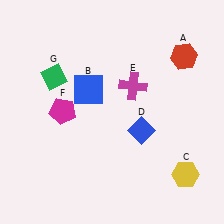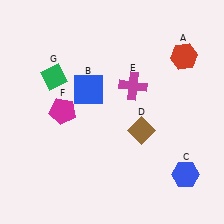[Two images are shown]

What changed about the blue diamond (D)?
In Image 1, D is blue. In Image 2, it changed to brown.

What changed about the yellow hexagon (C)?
In Image 1, C is yellow. In Image 2, it changed to blue.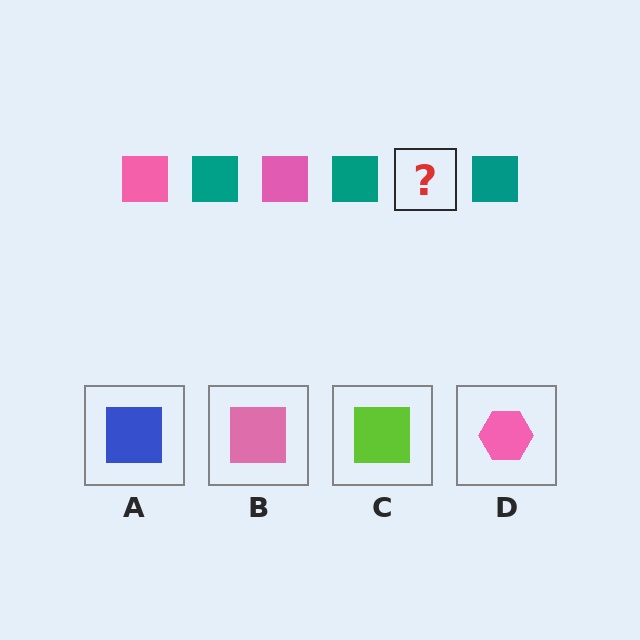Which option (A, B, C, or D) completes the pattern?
B.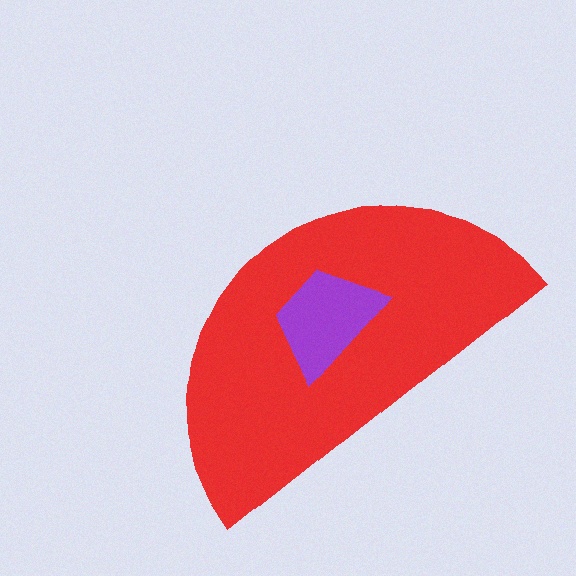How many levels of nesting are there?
2.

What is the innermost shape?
The purple trapezoid.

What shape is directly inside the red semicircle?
The purple trapezoid.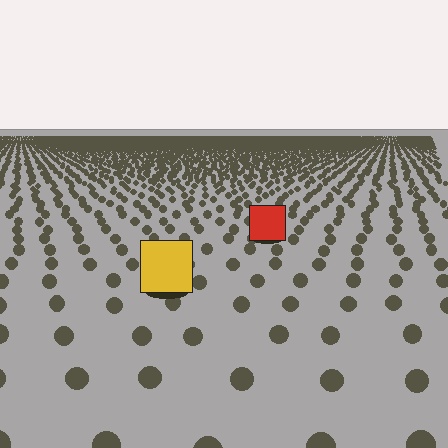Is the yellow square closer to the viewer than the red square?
Yes. The yellow square is closer — you can tell from the texture gradient: the ground texture is coarser near it.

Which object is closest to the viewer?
The yellow square is closest. The texture marks near it are larger and more spread out.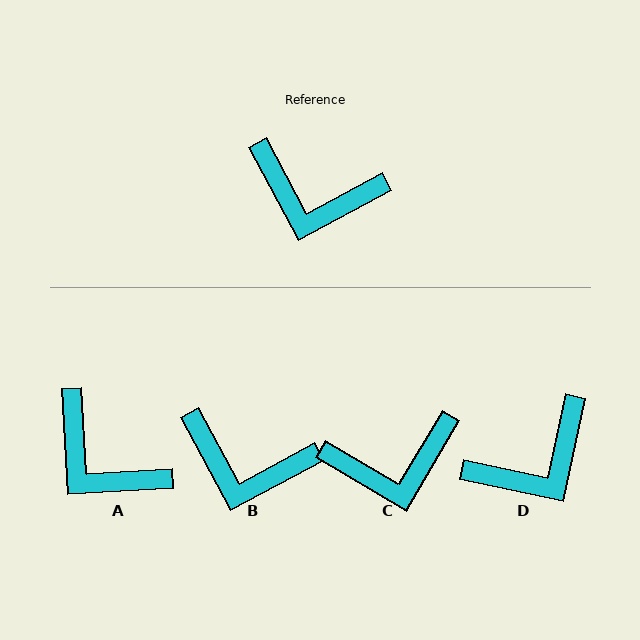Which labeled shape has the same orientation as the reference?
B.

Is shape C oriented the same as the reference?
No, it is off by about 31 degrees.